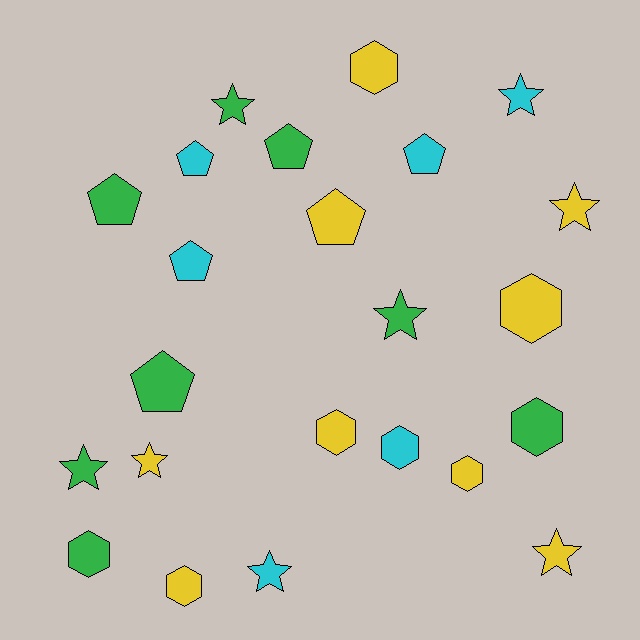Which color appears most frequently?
Yellow, with 9 objects.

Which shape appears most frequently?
Star, with 8 objects.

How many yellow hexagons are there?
There are 5 yellow hexagons.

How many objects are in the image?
There are 23 objects.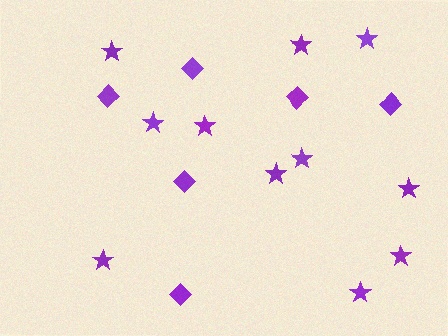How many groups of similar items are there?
There are 2 groups: one group of diamonds (6) and one group of stars (11).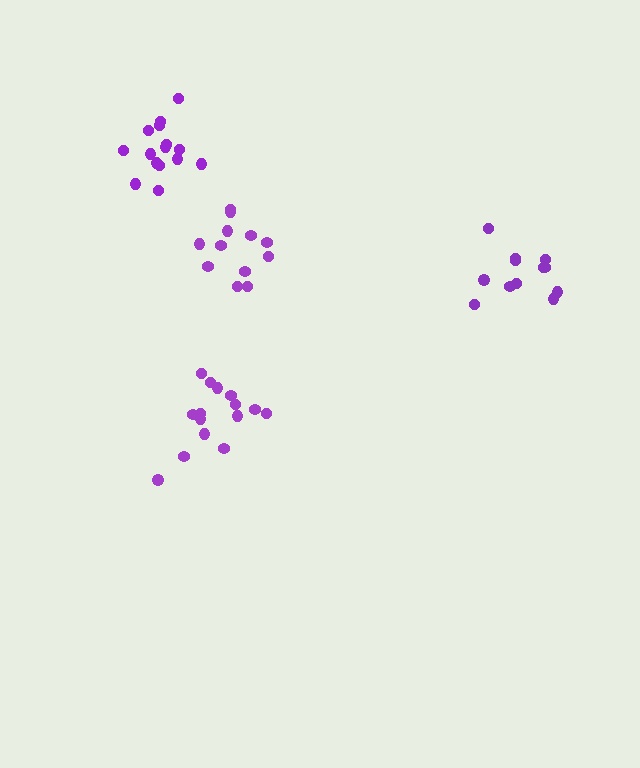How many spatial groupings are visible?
There are 4 spatial groupings.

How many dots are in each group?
Group 1: 15 dots, Group 2: 15 dots, Group 3: 12 dots, Group 4: 13 dots (55 total).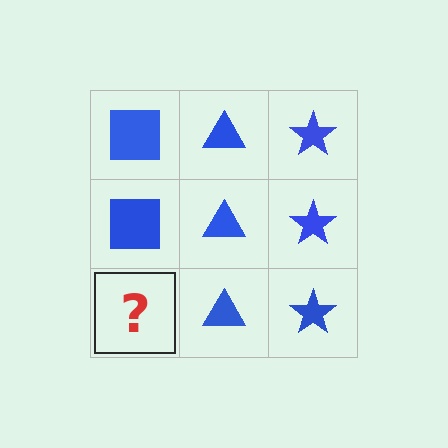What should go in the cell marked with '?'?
The missing cell should contain a blue square.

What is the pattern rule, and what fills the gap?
The rule is that each column has a consistent shape. The gap should be filled with a blue square.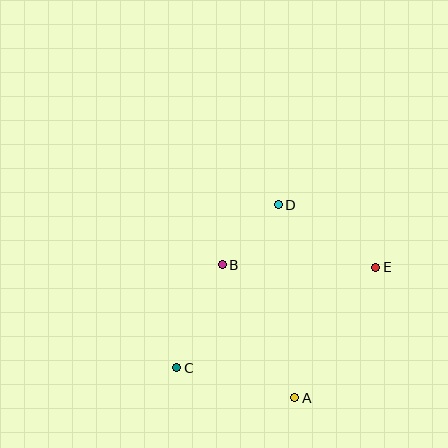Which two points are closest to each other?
Points B and D are closest to each other.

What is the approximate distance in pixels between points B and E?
The distance between B and E is approximately 153 pixels.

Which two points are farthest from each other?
Points C and E are farthest from each other.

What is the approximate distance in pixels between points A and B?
The distance between A and B is approximately 151 pixels.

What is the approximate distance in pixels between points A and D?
The distance between A and D is approximately 194 pixels.